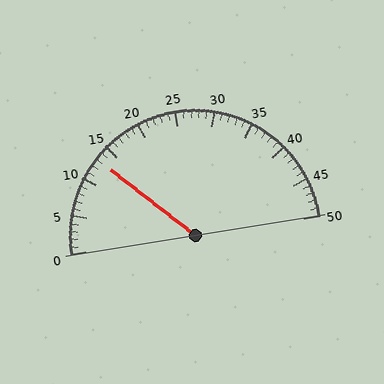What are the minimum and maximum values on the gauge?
The gauge ranges from 0 to 50.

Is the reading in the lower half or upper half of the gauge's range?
The reading is in the lower half of the range (0 to 50).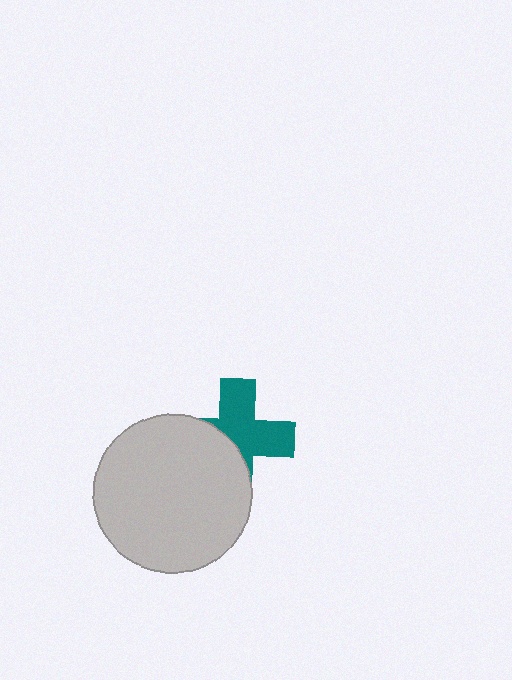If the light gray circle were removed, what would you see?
You would see the complete teal cross.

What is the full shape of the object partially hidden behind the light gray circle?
The partially hidden object is a teal cross.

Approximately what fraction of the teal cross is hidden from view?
Roughly 44% of the teal cross is hidden behind the light gray circle.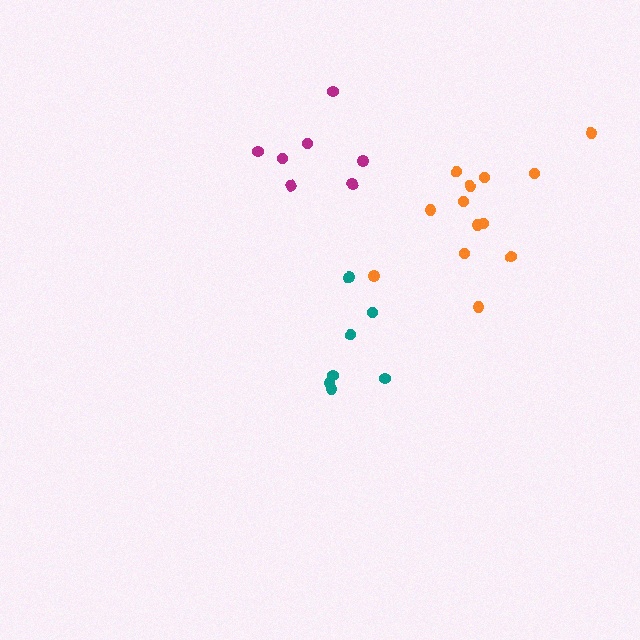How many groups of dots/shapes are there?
There are 3 groups.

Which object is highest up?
The magenta cluster is topmost.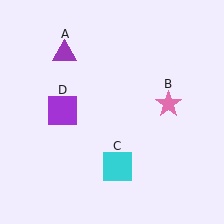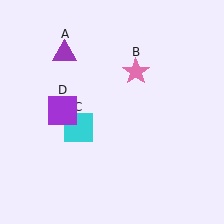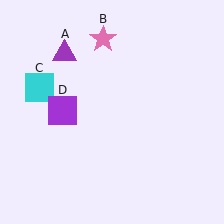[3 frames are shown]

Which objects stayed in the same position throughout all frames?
Purple triangle (object A) and purple square (object D) remained stationary.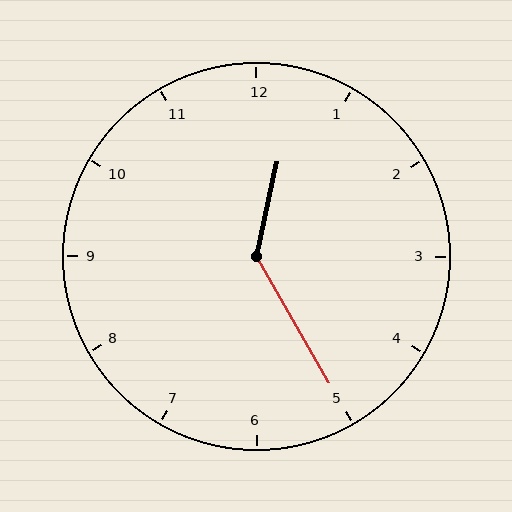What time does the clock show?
12:25.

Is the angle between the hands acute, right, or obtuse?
It is obtuse.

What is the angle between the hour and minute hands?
Approximately 138 degrees.